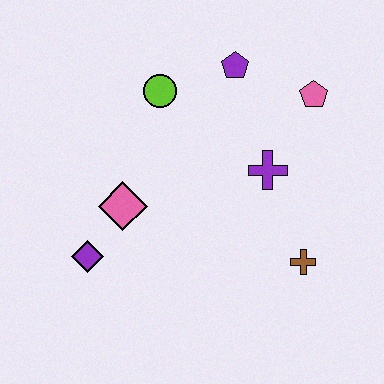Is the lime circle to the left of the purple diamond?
No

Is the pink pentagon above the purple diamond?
Yes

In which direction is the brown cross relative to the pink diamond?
The brown cross is to the right of the pink diamond.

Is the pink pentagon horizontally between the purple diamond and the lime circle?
No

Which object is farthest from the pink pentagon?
The purple diamond is farthest from the pink pentagon.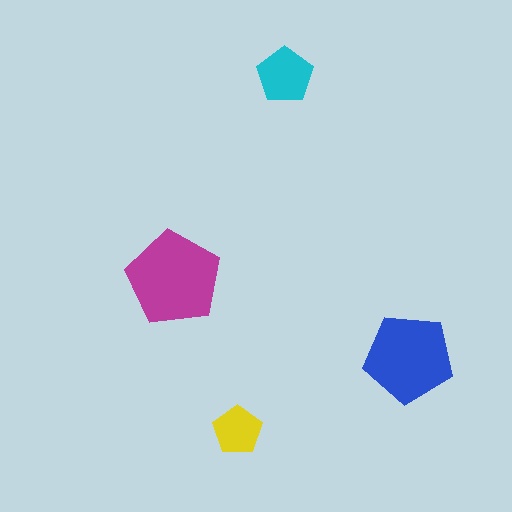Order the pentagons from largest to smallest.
the magenta one, the blue one, the cyan one, the yellow one.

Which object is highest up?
The cyan pentagon is topmost.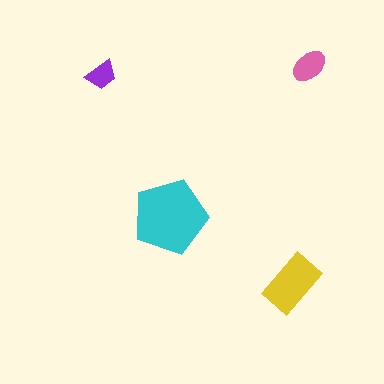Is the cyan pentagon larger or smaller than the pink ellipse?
Larger.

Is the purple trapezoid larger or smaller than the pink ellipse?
Smaller.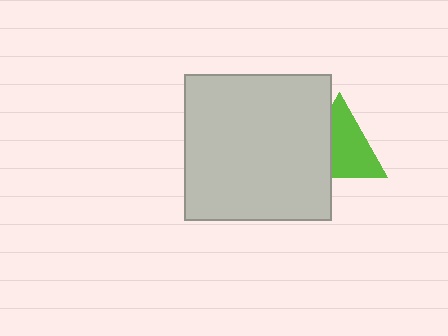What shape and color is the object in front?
The object in front is a light gray square.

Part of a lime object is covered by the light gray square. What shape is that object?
It is a triangle.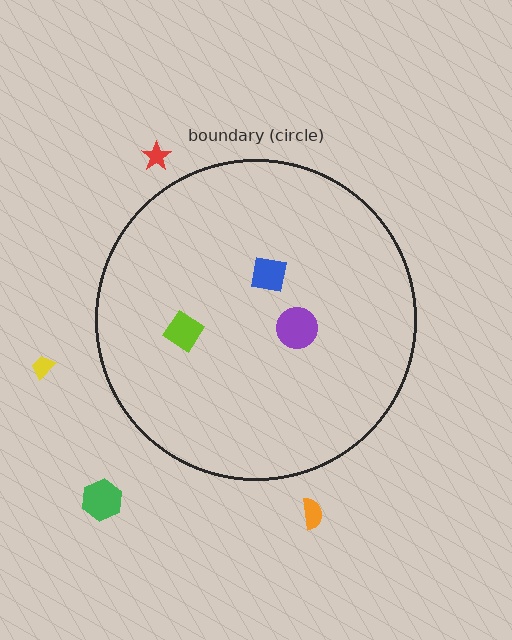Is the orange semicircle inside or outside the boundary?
Outside.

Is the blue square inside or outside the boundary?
Inside.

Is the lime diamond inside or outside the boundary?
Inside.